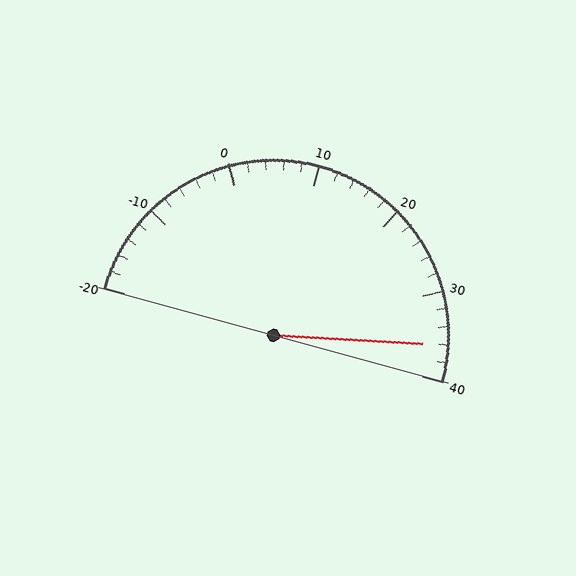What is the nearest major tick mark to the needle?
The nearest major tick mark is 40.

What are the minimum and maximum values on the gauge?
The gauge ranges from -20 to 40.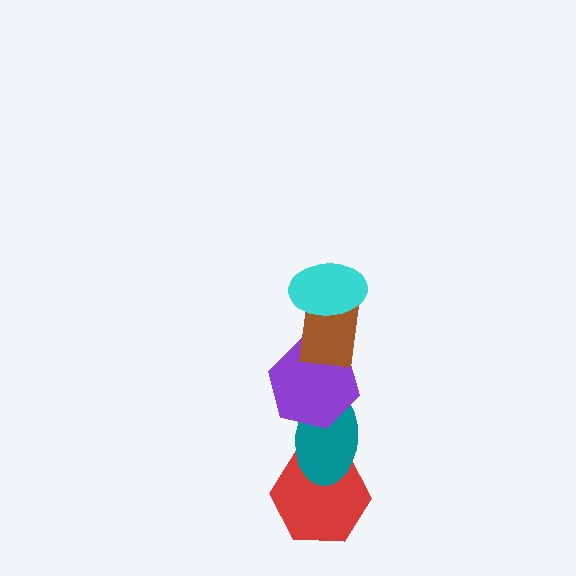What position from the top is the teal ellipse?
The teal ellipse is 4th from the top.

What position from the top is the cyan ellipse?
The cyan ellipse is 1st from the top.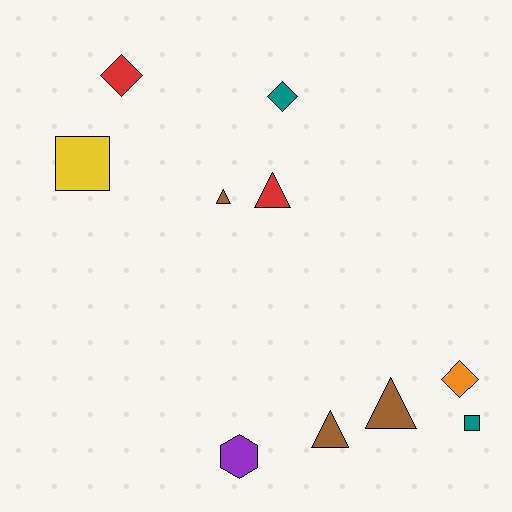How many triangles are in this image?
There are 4 triangles.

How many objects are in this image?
There are 10 objects.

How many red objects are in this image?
There are 2 red objects.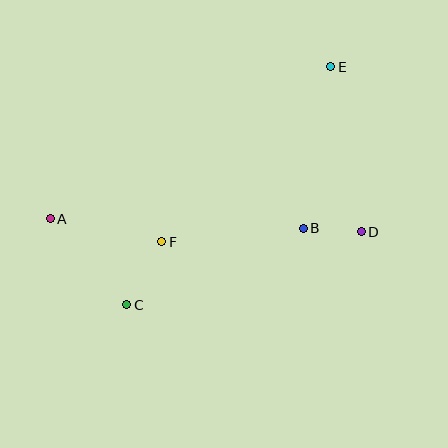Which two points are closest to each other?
Points B and D are closest to each other.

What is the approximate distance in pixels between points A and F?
The distance between A and F is approximately 114 pixels.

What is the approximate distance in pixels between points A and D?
The distance between A and D is approximately 311 pixels.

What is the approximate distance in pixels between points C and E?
The distance between C and E is approximately 313 pixels.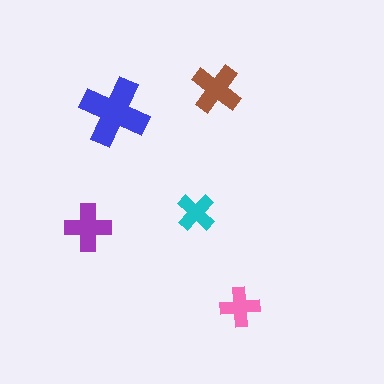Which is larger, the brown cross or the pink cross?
The brown one.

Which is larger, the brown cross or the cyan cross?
The brown one.